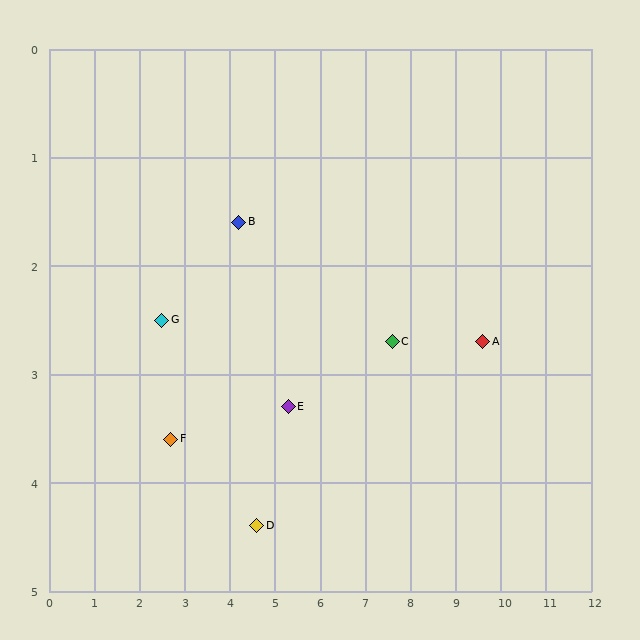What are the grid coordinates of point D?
Point D is at approximately (4.6, 4.4).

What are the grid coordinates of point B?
Point B is at approximately (4.2, 1.6).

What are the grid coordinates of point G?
Point G is at approximately (2.5, 2.5).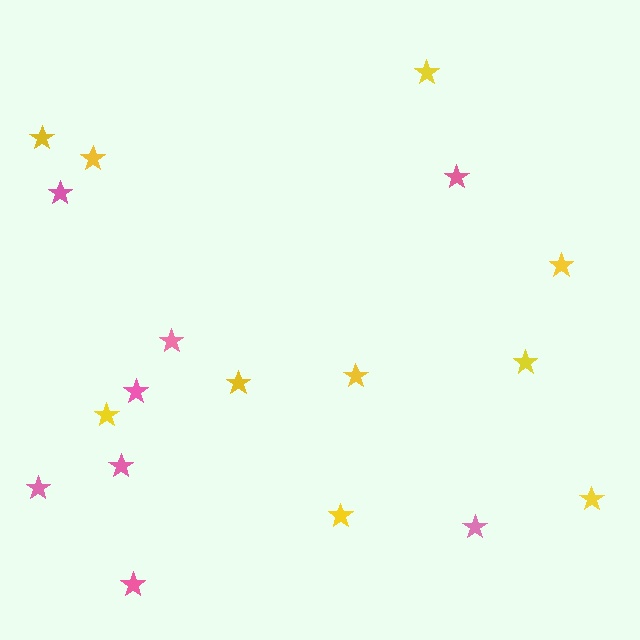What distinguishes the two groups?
There are 2 groups: one group of yellow stars (10) and one group of pink stars (8).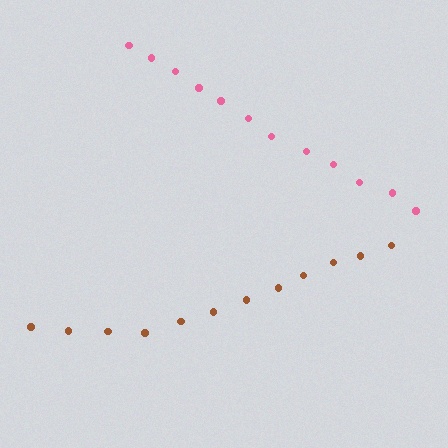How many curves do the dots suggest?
There are 2 distinct paths.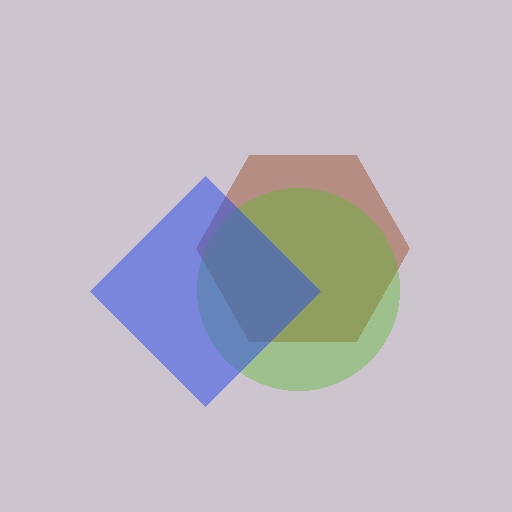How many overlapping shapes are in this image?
There are 3 overlapping shapes in the image.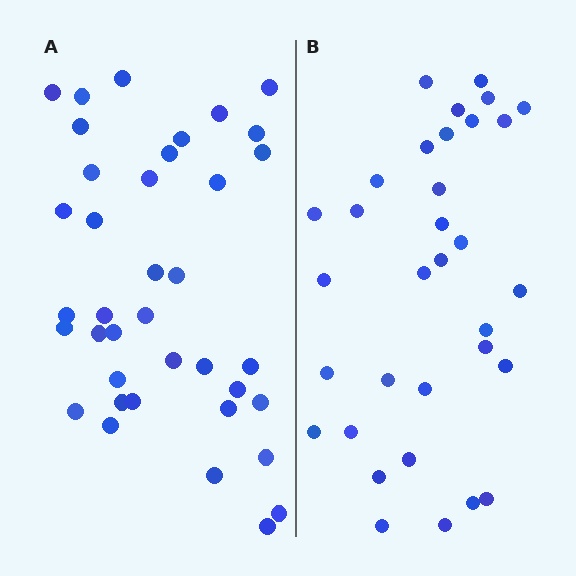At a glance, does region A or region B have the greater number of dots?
Region A (the left region) has more dots.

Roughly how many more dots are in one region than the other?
Region A has about 5 more dots than region B.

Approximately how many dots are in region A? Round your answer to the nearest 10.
About 40 dots. (The exact count is 38, which rounds to 40.)